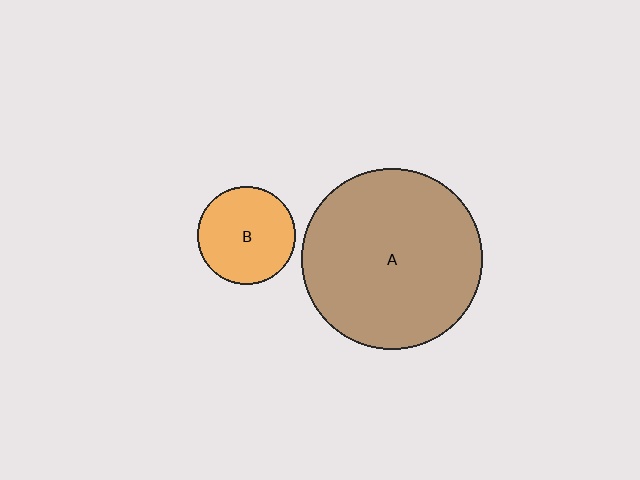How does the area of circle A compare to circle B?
Approximately 3.4 times.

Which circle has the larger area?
Circle A (brown).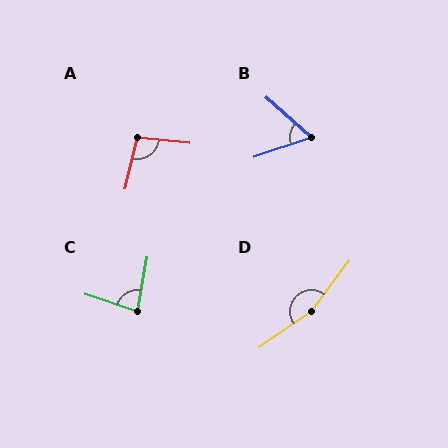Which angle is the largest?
D, at approximately 162 degrees.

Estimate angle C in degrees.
Approximately 81 degrees.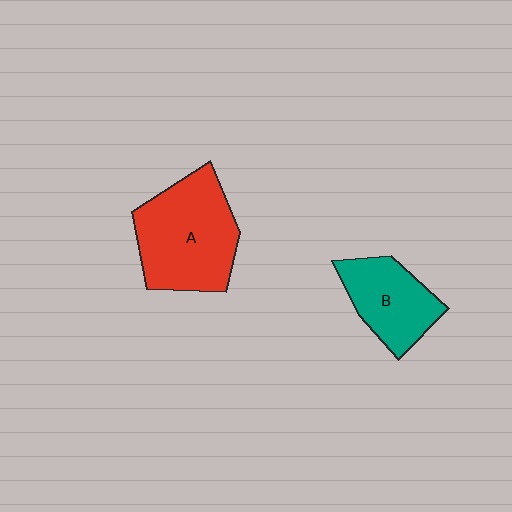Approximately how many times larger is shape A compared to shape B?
Approximately 1.6 times.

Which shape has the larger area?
Shape A (red).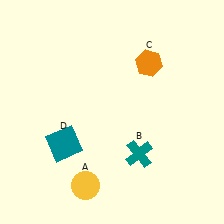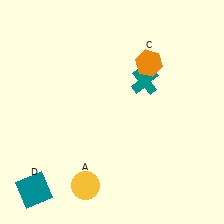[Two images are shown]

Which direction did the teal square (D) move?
The teal square (D) moved down.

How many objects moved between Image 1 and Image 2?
2 objects moved between the two images.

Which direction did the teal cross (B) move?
The teal cross (B) moved up.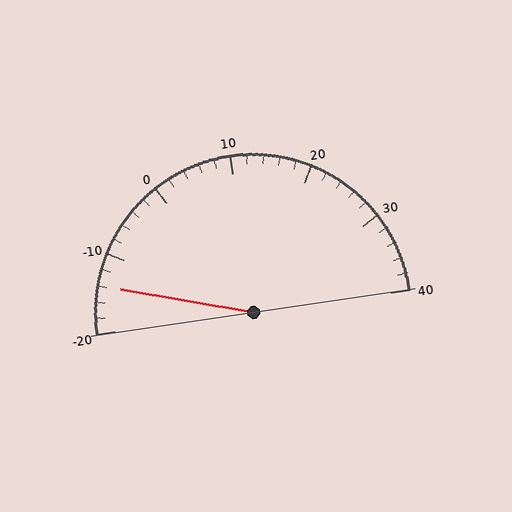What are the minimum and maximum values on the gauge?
The gauge ranges from -20 to 40.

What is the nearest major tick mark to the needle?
The nearest major tick mark is -10.